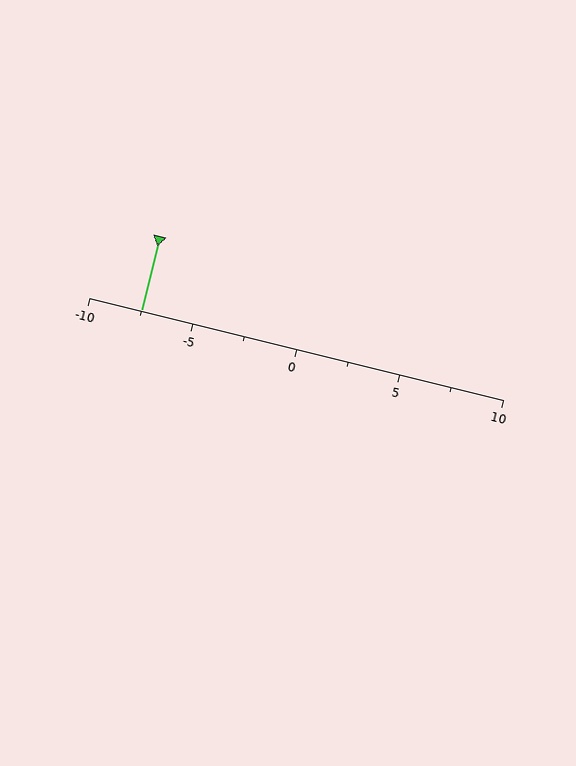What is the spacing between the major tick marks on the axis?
The major ticks are spaced 5 apart.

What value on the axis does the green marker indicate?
The marker indicates approximately -7.5.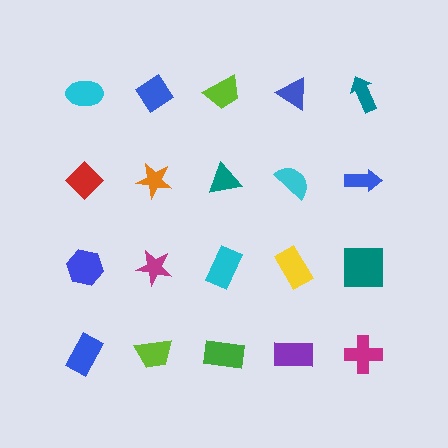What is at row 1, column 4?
A blue triangle.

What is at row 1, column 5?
A teal arrow.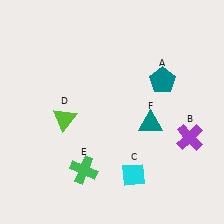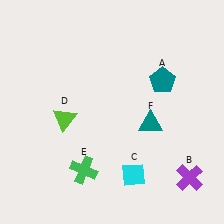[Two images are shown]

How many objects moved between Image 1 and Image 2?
1 object moved between the two images.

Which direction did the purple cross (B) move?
The purple cross (B) moved down.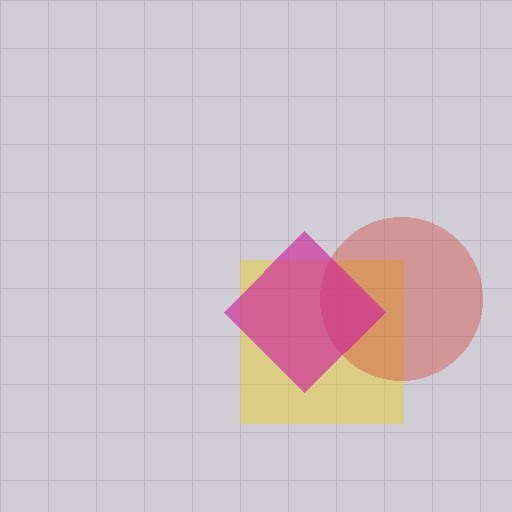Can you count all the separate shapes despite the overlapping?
Yes, there are 3 separate shapes.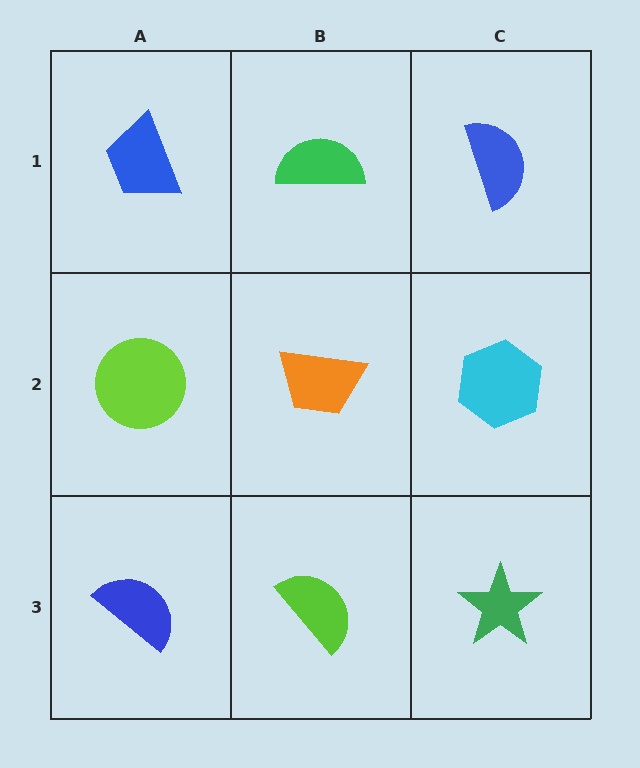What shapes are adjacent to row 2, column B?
A green semicircle (row 1, column B), a lime semicircle (row 3, column B), a lime circle (row 2, column A), a cyan hexagon (row 2, column C).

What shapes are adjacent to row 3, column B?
An orange trapezoid (row 2, column B), a blue semicircle (row 3, column A), a green star (row 3, column C).